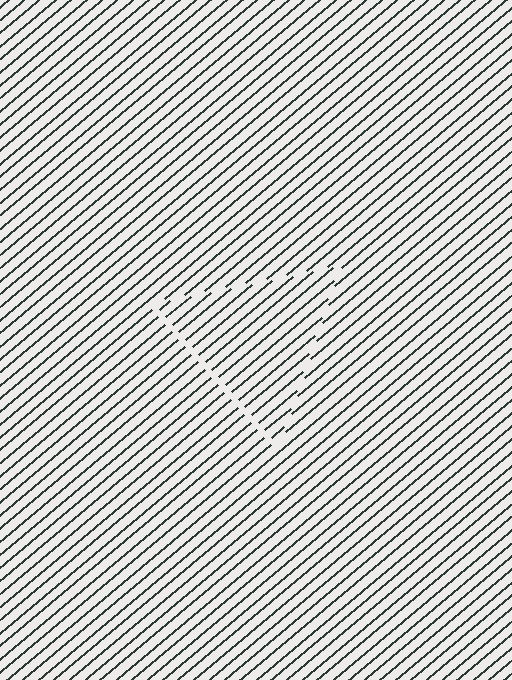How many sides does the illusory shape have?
3 sides — the line-ends trace a triangle.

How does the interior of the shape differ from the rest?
The interior of the shape contains the same grating, shifted by half a period — the contour is defined by the phase discontinuity where line-ends from the inner and outer gratings abut.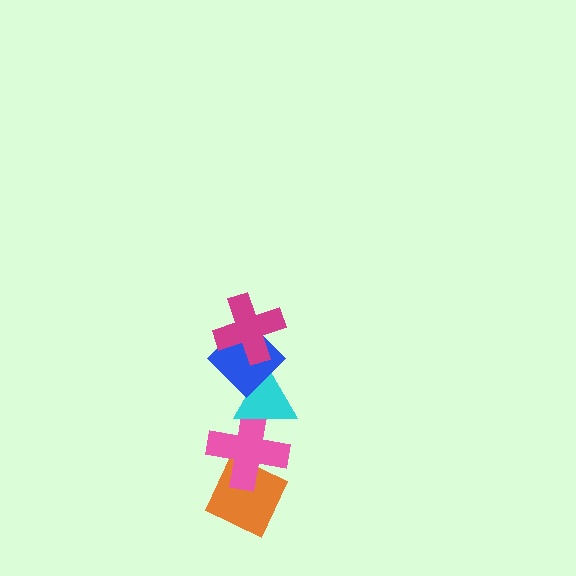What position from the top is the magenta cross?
The magenta cross is 1st from the top.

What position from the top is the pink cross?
The pink cross is 4th from the top.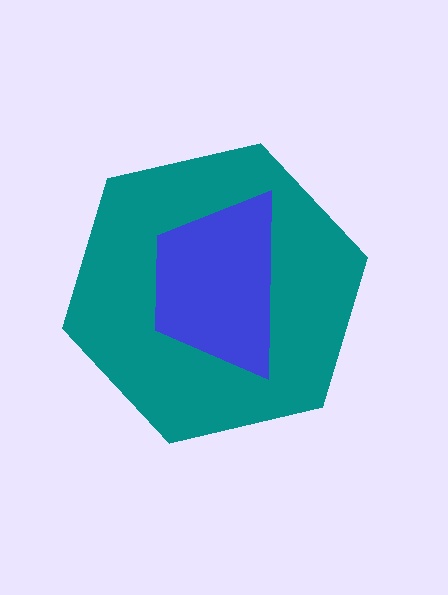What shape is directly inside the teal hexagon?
The blue trapezoid.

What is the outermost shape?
The teal hexagon.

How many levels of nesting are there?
2.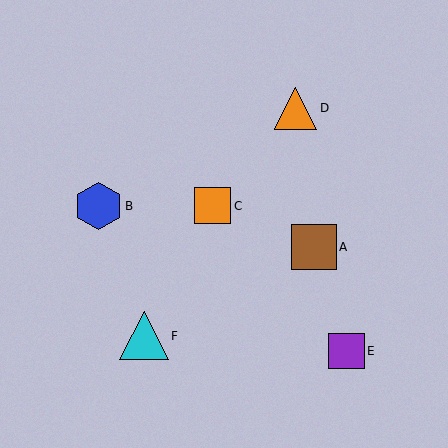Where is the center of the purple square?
The center of the purple square is at (346, 351).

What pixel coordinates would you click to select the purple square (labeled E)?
Click at (346, 351) to select the purple square E.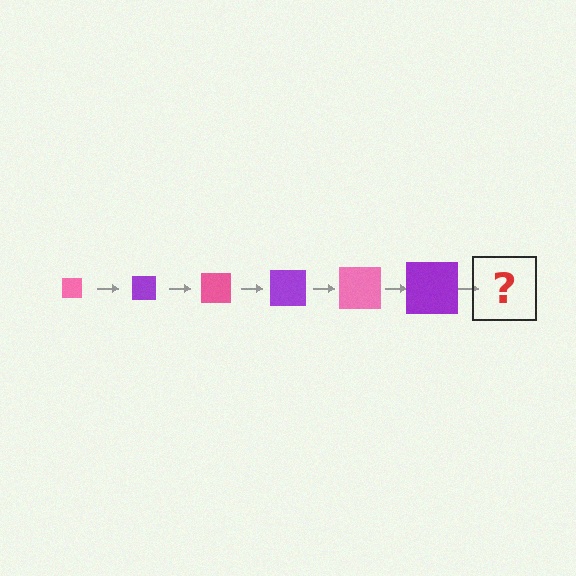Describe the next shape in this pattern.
It should be a pink square, larger than the previous one.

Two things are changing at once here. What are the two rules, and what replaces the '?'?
The two rules are that the square grows larger each step and the color cycles through pink and purple. The '?' should be a pink square, larger than the previous one.